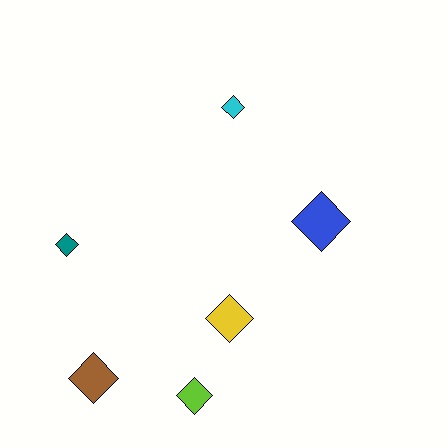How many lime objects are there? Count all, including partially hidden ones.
There is 1 lime object.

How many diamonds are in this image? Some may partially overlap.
There are 6 diamonds.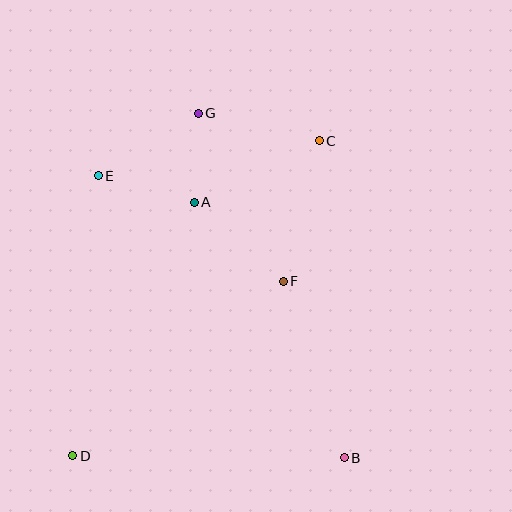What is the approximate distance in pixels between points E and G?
The distance between E and G is approximately 118 pixels.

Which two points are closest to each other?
Points A and G are closest to each other.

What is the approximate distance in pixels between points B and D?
The distance between B and D is approximately 271 pixels.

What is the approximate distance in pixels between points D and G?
The distance between D and G is approximately 365 pixels.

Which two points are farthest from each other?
Points C and D are farthest from each other.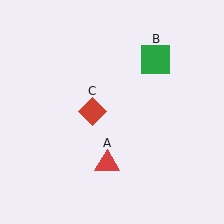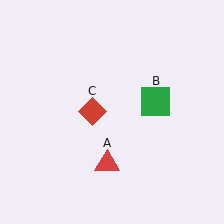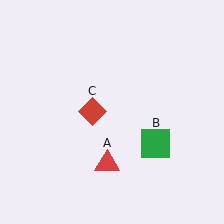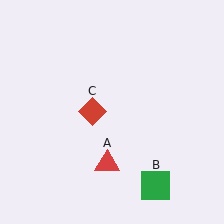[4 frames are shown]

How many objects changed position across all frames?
1 object changed position: green square (object B).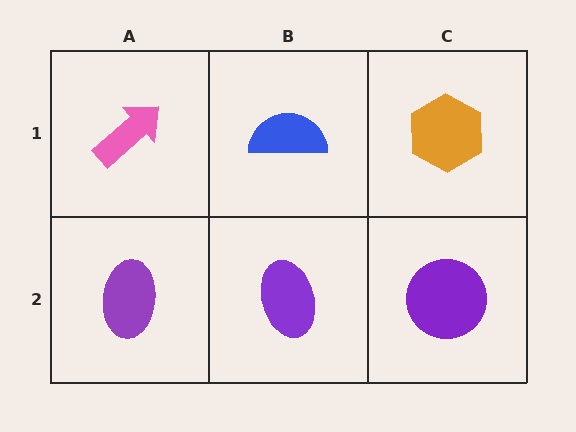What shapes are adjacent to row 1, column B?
A purple ellipse (row 2, column B), a pink arrow (row 1, column A), an orange hexagon (row 1, column C).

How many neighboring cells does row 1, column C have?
2.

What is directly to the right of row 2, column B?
A purple circle.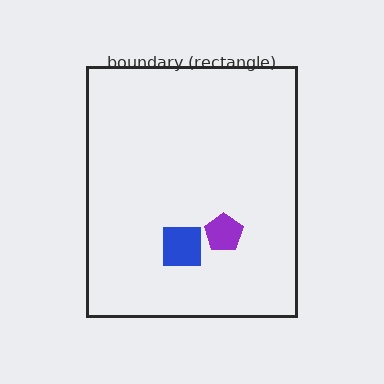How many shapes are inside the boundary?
2 inside, 0 outside.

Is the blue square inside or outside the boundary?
Inside.